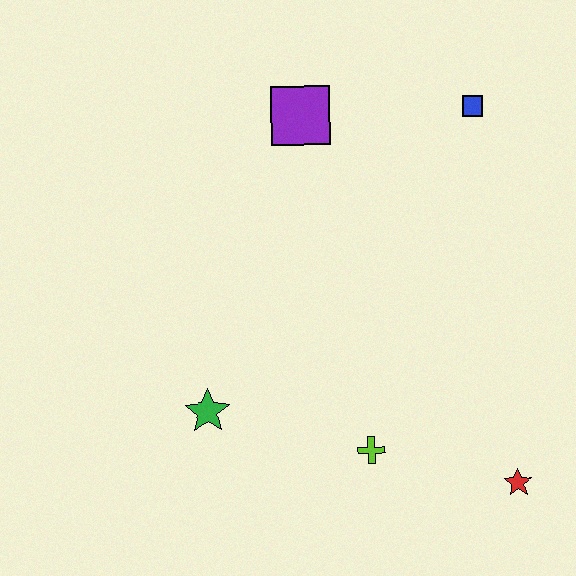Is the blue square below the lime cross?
No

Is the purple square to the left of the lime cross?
Yes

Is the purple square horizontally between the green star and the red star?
Yes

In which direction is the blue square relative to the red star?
The blue square is above the red star.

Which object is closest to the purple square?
The blue square is closest to the purple square.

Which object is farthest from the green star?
The blue square is farthest from the green star.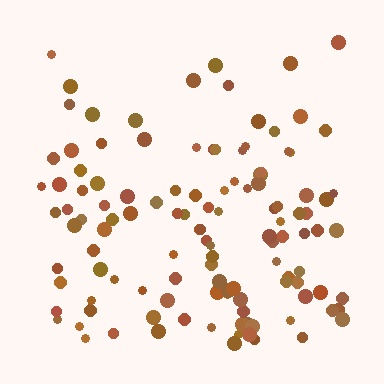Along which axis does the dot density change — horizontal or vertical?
Vertical.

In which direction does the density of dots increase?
From top to bottom, with the bottom side densest.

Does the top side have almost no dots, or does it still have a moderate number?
Still a moderate number, just noticeably fewer than the bottom.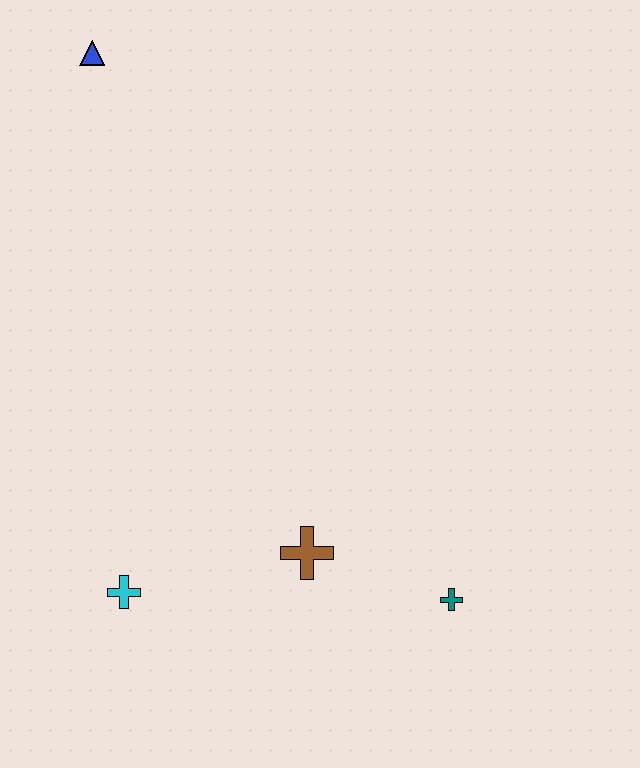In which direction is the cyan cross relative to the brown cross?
The cyan cross is to the left of the brown cross.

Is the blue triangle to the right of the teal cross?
No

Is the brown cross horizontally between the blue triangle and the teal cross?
Yes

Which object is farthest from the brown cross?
The blue triangle is farthest from the brown cross.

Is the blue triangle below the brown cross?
No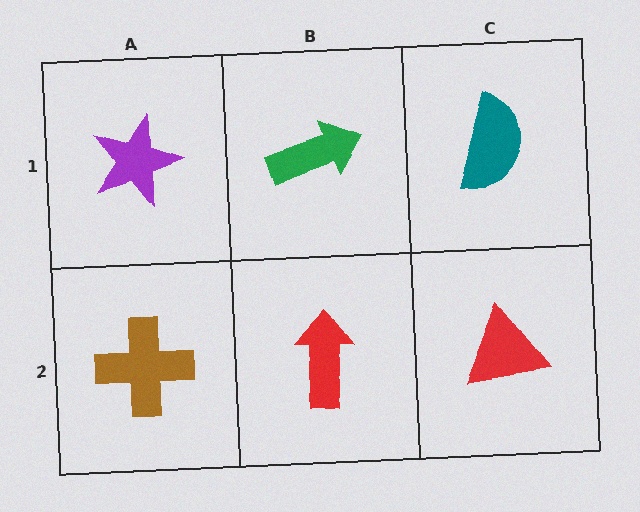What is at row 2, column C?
A red triangle.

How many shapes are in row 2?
3 shapes.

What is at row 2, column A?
A brown cross.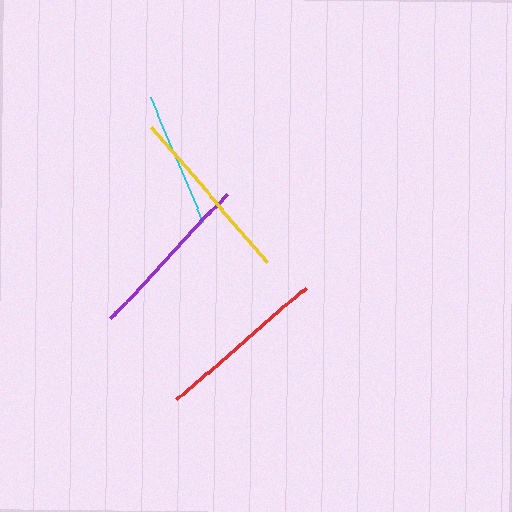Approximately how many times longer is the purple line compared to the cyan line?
The purple line is approximately 1.3 times the length of the cyan line.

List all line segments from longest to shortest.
From longest to shortest: yellow, red, purple, cyan.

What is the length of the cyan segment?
The cyan segment is approximately 136 pixels long.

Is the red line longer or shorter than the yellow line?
The yellow line is longer than the red line.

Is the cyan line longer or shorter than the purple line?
The purple line is longer than the cyan line.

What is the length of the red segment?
The red segment is approximately 171 pixels long.